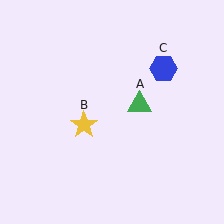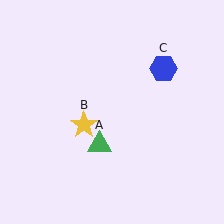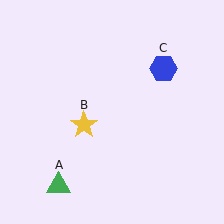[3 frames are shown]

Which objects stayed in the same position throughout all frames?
Yellow star (object B) and blue hexagon (object C) remained stationary.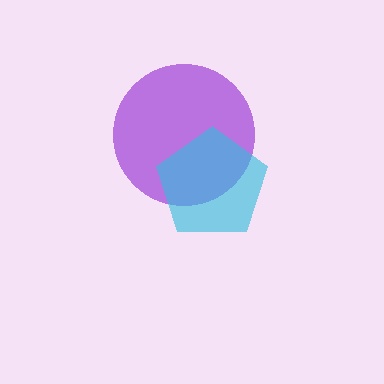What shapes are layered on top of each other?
The layered shapes are: a purple circle, a cyan pentagon.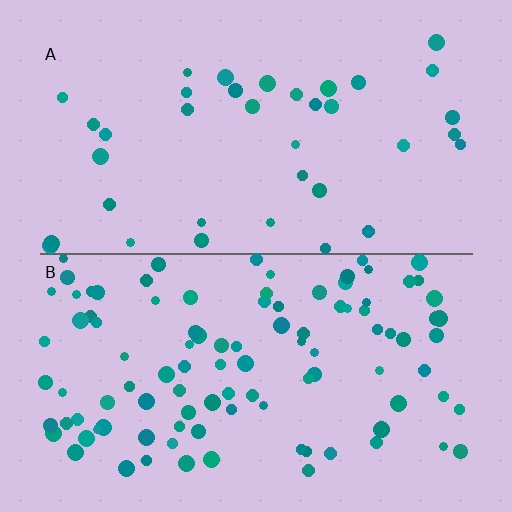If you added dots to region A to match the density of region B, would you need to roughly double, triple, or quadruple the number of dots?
Approximately triple.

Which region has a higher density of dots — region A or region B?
B (the bottom).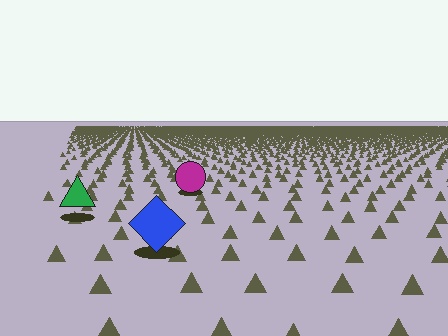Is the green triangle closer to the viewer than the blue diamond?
No. The blue diamond is closer — you can tell from the texture gradient: the ground texture is coarser near it.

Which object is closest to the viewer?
The blue diamond is closest. The texture marks near it are larger and more spread out.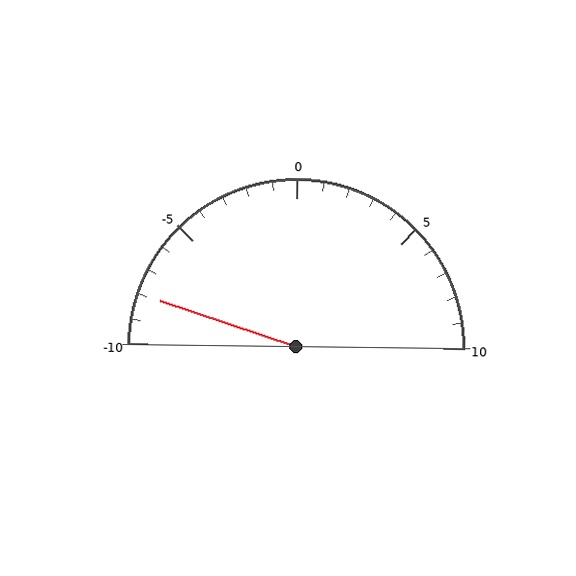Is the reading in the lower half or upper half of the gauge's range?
The reading is in the lower half of the range (-10 to 10).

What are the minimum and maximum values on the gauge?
The gauge ranges from -10 to 10.